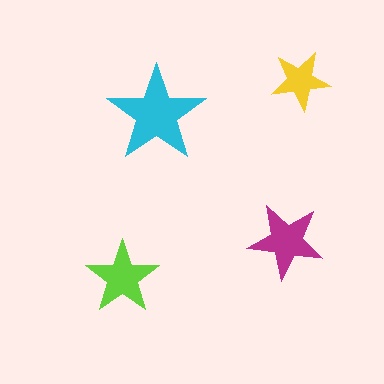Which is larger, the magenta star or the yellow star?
The magenta one.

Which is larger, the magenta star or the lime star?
The magenta one.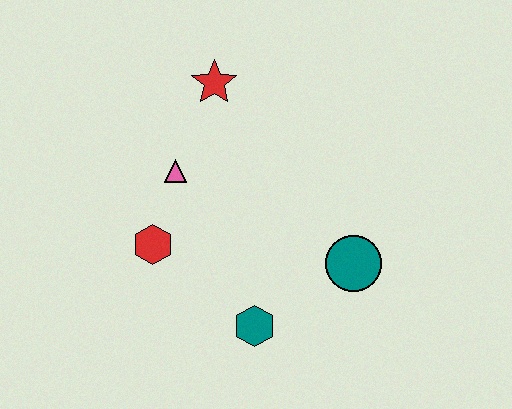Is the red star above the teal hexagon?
Yes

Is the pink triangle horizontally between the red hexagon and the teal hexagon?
Yes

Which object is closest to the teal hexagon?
The teal circle is closest to the teal hexagon.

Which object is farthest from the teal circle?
The red star is farthest from the teal circle.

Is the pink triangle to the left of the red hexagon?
No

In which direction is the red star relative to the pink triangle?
The red star is above the pink triangle.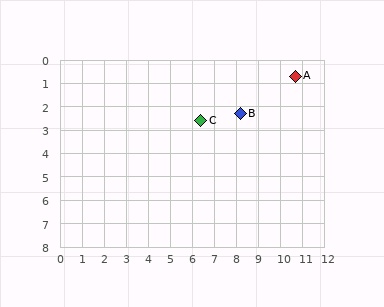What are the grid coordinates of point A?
Point A is at approximately (10.7, 0.7).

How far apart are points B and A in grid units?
Points B and A are about 3.0 grid units apart.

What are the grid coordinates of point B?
Point B is at approximately (8.2, 2.3).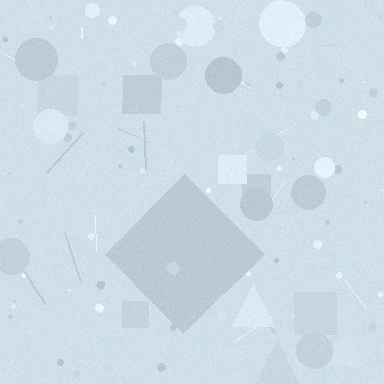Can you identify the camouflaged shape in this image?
The camouflaged shape is a diamond.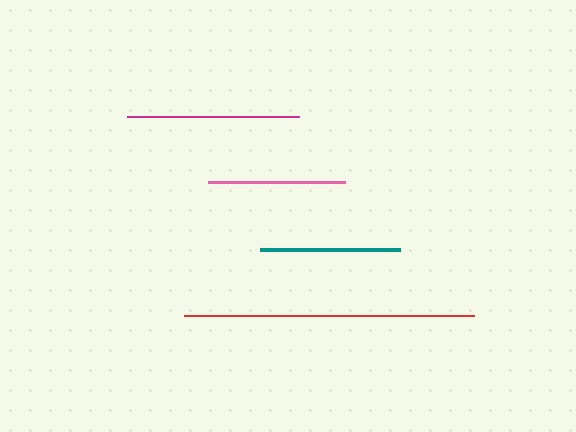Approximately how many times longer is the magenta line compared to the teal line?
The magenta line is approximately 1.2 times the length of the teal line.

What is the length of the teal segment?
The teal segment is approximately 140 pixels long.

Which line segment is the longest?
The red line is the longest at approximately 290 pixels.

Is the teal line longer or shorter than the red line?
The red line is longer than the teal line.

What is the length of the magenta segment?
The magenta segment is approximately 172 pixels long.